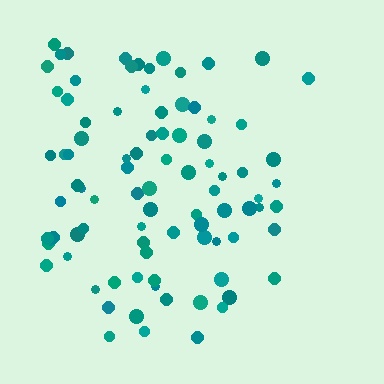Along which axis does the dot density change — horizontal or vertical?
Horizontal.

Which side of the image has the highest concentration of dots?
The left.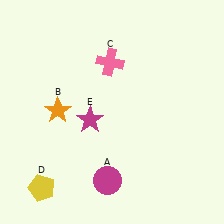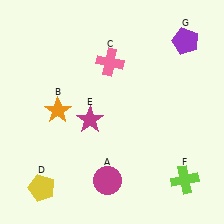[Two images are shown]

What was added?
A lime cross (F), a purple pentagon (G) were added in Image 2.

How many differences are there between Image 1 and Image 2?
There are 2 differences between the two images.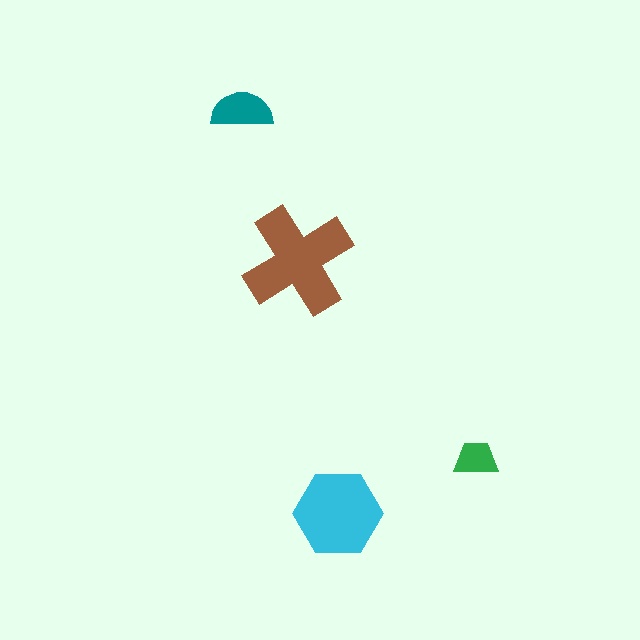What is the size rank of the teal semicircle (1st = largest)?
3rd.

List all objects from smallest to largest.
The green trapezoid, the teal semicircle, the cyan hexagon, the brown cross.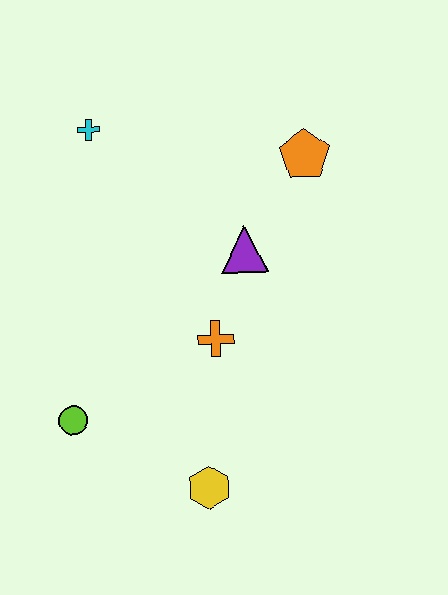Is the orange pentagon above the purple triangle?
Yes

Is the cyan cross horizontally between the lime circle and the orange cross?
Yes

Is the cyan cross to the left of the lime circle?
No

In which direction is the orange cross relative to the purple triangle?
The orange cross is below the purple triangle.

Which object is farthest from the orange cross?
The cyan cross is farthest from the orange cross.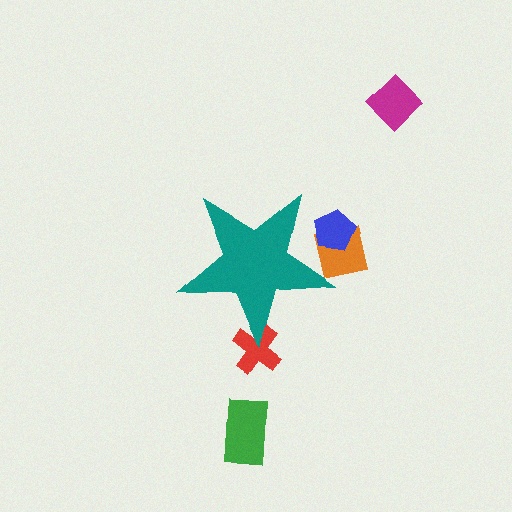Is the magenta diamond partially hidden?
No, the magenta diamond is fully visible.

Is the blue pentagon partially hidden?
Yes, the blue pentagon is partially hidden behind the teal star.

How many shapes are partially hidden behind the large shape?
3 shapes are partially hidden.